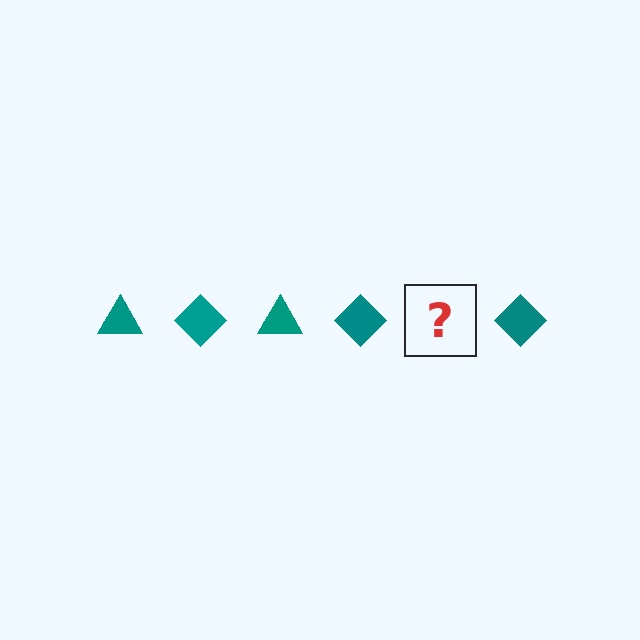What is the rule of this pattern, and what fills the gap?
The rule is that the pattern cycles through triangle, diamond shapes in teal. The gap should be filled with a teal triangle.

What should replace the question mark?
The question mark should be replaced with a teal triangle.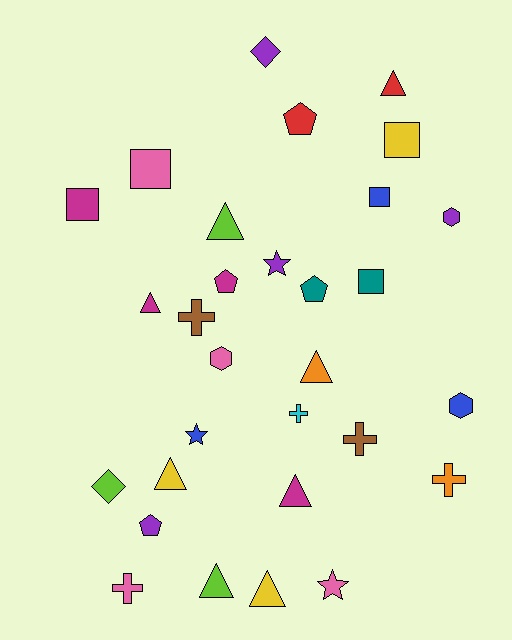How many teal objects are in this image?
There are 2 teal objects.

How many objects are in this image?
There are 30 objects.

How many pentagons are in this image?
There are 4 pentagons.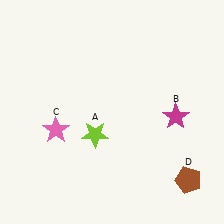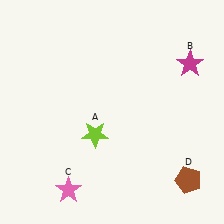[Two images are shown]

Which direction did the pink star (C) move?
The pink star (C) moved down.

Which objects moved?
The objects that moved are: the magenta star (B), the pink star (C).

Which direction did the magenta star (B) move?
The magenta star (B) moved up.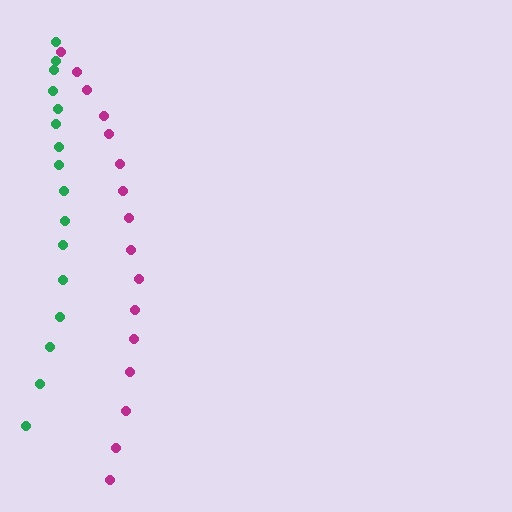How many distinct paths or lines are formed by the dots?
There are 2 distinct paths.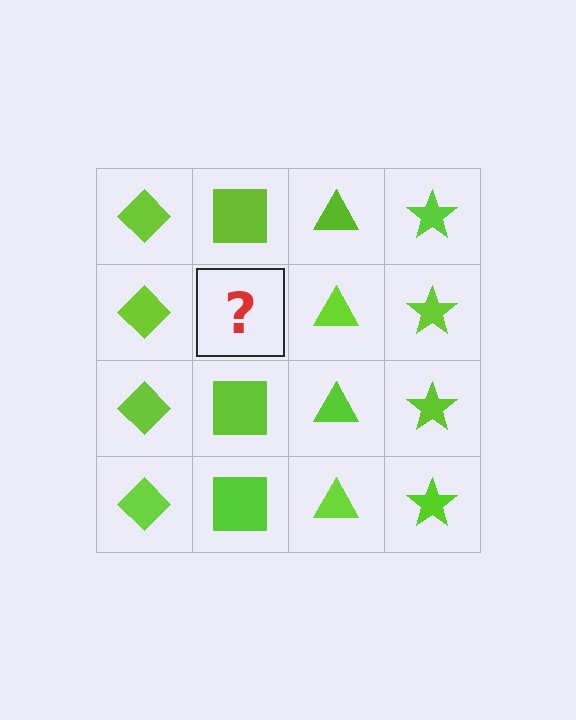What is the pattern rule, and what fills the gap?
The rule is that each column has a consistent shape. The gap should be filled with a lime square.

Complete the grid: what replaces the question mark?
The question mark should be replaced with a lime square.